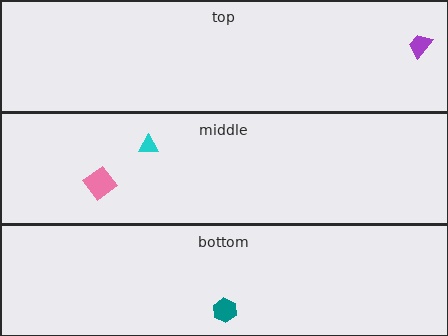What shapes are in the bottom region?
The teal hexagon.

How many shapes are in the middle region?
2.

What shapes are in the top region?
The purple trapezoid.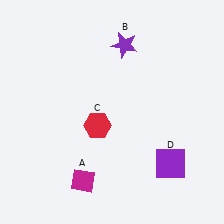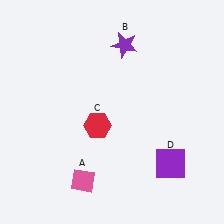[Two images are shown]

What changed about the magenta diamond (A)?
In Image 1, A is magenta. In Image 2, it changed to pink.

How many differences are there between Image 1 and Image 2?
There is 1 difference between the two images.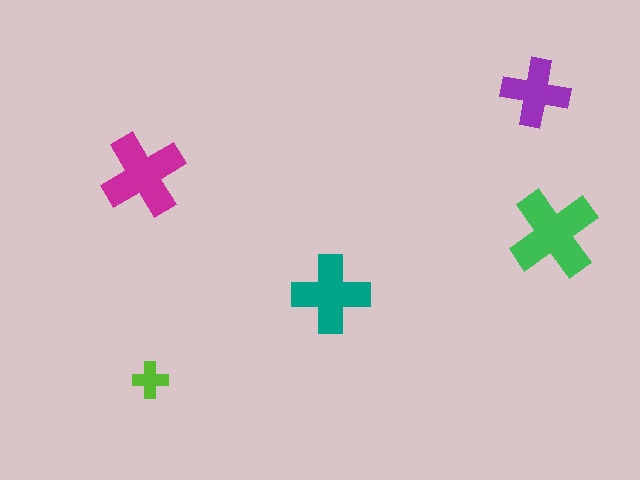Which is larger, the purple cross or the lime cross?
The purple one.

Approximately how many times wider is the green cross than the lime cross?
About 2.5 times wider.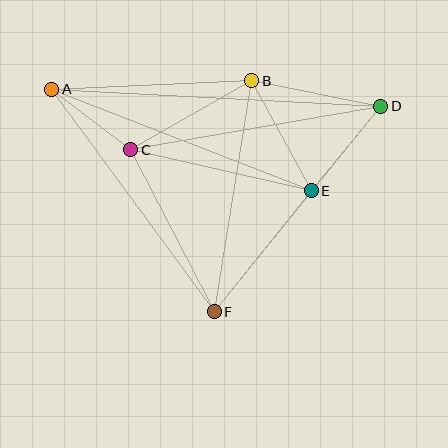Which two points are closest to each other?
Points A and C are closest to each other.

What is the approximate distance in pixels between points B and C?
The distance between B and C is approximately 139 pixels.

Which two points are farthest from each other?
Points A and D are farthest from each other.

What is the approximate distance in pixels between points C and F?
The distance between C and F is approximately 182 pixels.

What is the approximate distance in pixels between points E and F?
The distance between E and F is approximately 155 pixels.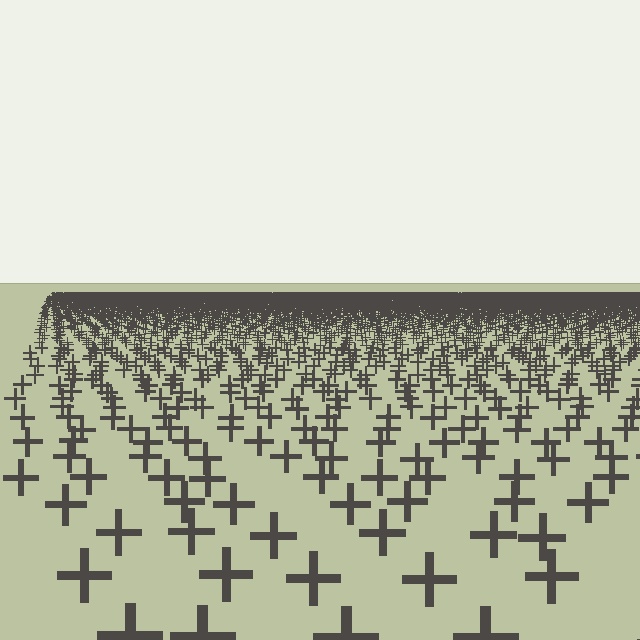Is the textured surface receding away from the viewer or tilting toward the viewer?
The surface is receding away from the viewer. Texture elements get smaller and denser toward the top.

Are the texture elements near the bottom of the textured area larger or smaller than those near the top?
Larger. Near the bottom, elements are closer to the viewer and appear at a bigger on-screen size.